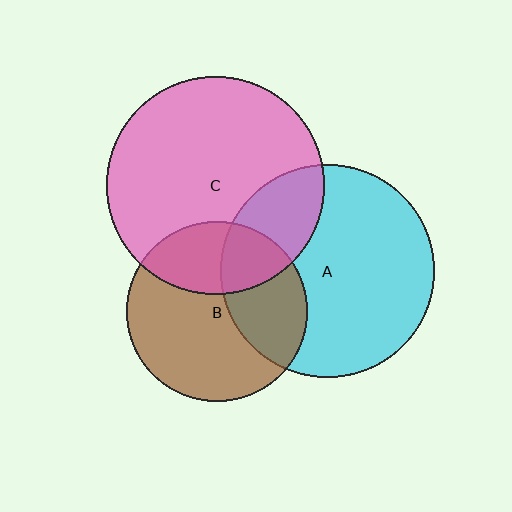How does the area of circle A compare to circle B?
Approximately 1.4 times.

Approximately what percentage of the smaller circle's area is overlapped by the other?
Approximately 30%.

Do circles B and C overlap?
Yes.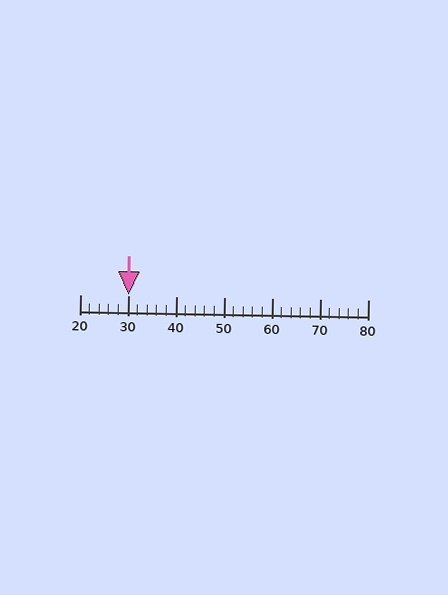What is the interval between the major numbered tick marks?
The major tick marks are spaced 10 units apart.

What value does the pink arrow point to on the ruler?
The pink arrow points to approximately 30.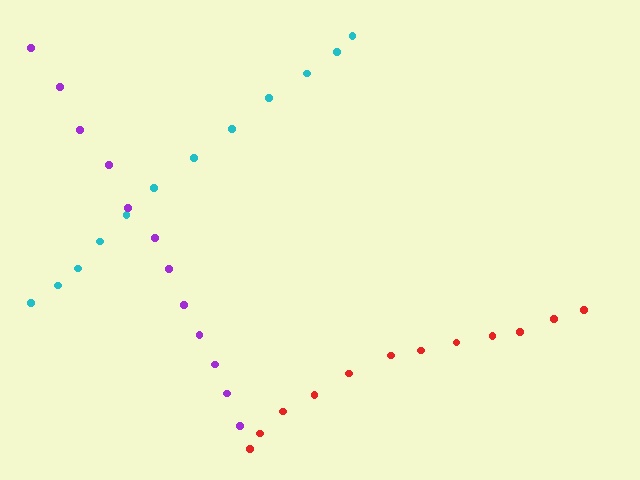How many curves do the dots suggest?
There are 3 distinct paths.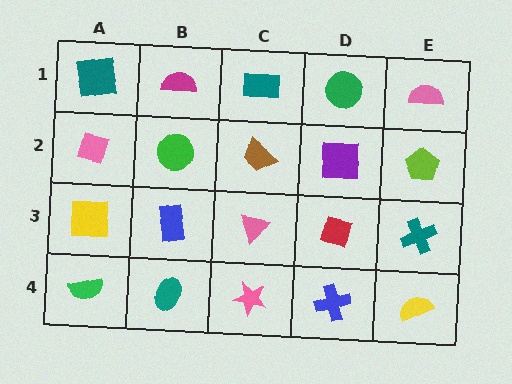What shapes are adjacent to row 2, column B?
A magenta semicircle (row 1, column B), a blue rectangle (row 3, column B), a pink diamond (row 2, column A), a brown trapezoid (row 2, column C).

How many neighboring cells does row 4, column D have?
3.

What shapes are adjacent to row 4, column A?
A yellow square (row 3, column A), a teal ellipse (row 4, column B).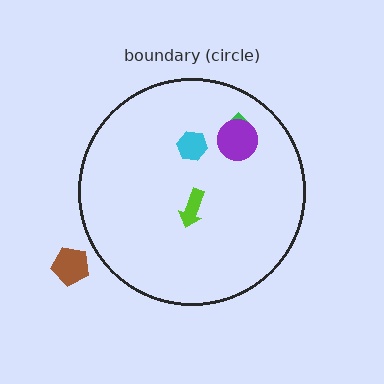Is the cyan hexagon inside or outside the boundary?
Inside.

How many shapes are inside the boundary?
4 inside, 1 outside.